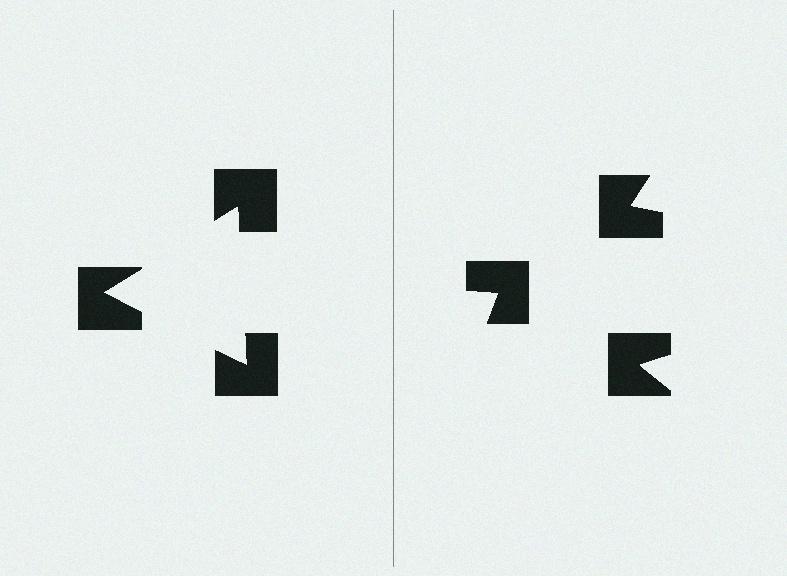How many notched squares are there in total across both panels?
6 — 3 on each side.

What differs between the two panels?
The notched squares are positioned identically on both sides; only the wedge orientations differ. On the left they align to a triangle; on the right they are misaligned.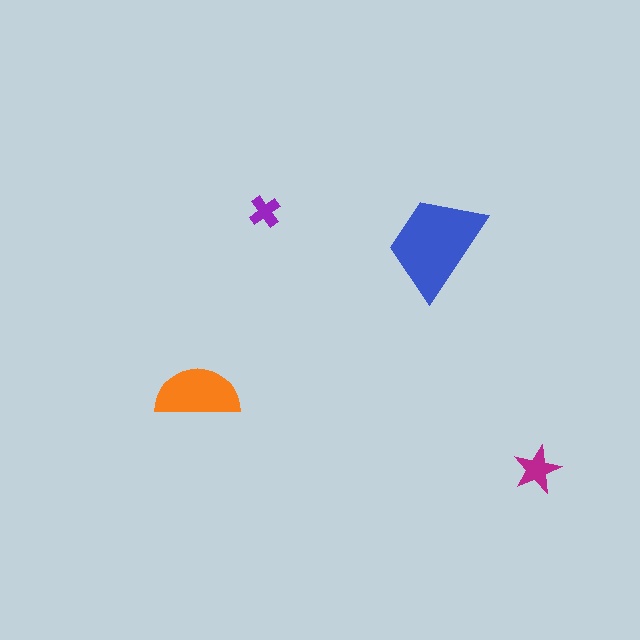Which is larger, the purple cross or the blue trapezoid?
The blue trapezoid.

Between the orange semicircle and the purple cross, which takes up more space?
The orange semicircle.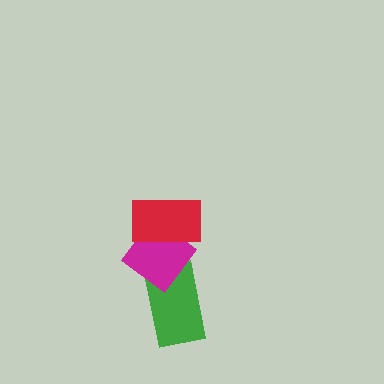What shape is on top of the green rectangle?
The magenta diamond is on top of the green rectangle.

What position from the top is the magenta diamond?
The magenta diamond is 2nd from the top.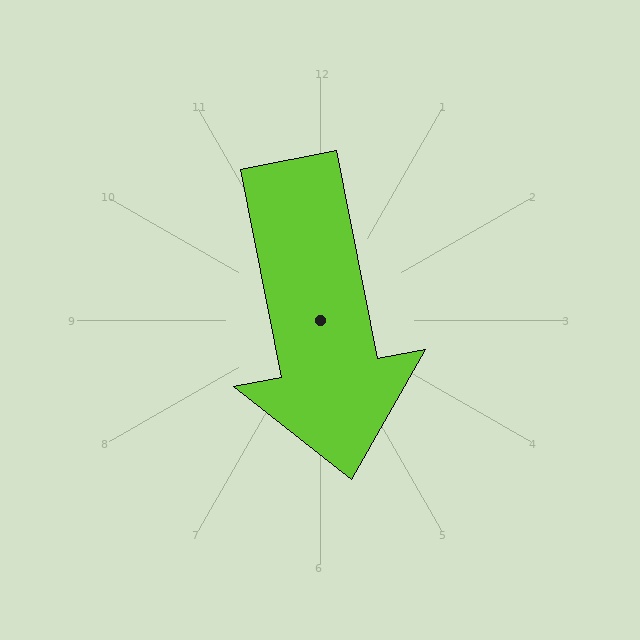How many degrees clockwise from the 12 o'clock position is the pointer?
Approximately 169 degrees.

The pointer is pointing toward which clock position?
Roughly 6 o'clock.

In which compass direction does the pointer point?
South.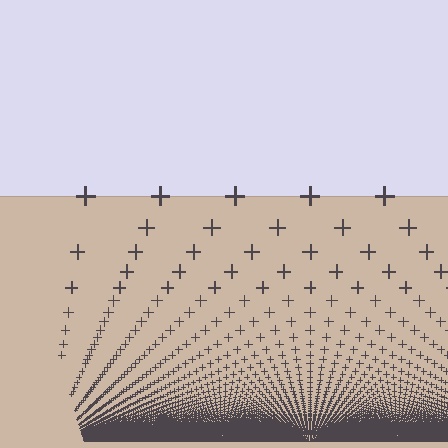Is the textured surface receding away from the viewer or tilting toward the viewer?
The surface appears to tilt toward the viewer. Texture elements get larger and sparser toward the top.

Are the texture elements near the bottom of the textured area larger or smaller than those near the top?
Smaller. The gradient is inverted — elements near the bottom are smaller and denser.